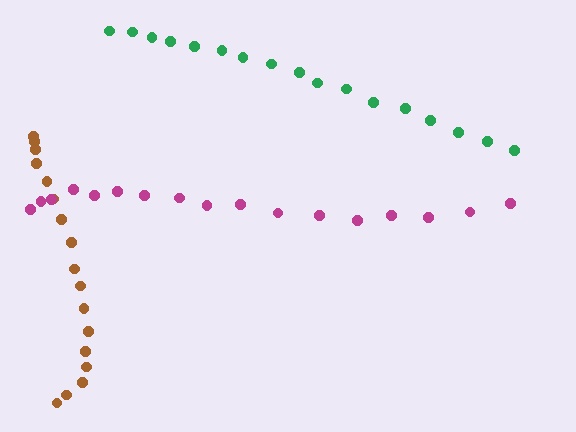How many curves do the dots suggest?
There are 3 distinct paths.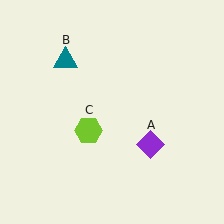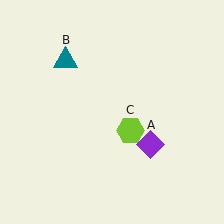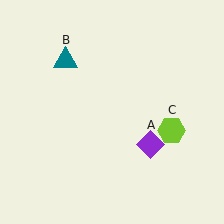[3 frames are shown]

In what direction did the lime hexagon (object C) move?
The lime hexagon (object C) moved right.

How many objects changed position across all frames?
1 object changed position: lime hexagon (object C).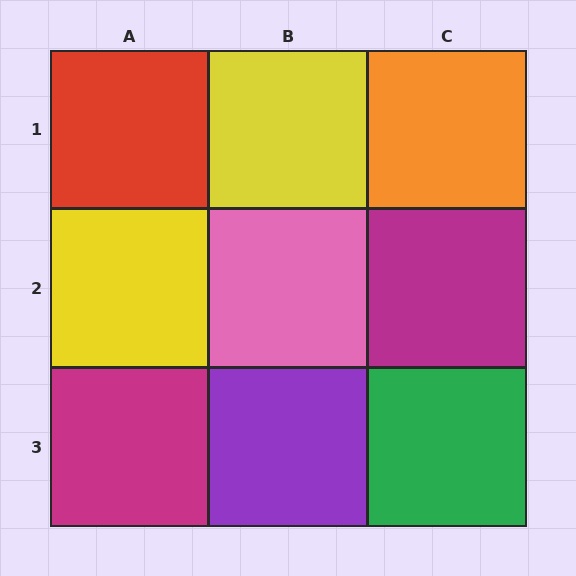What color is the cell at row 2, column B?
Pink.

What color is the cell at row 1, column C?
Orange.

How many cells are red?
1 cell is red.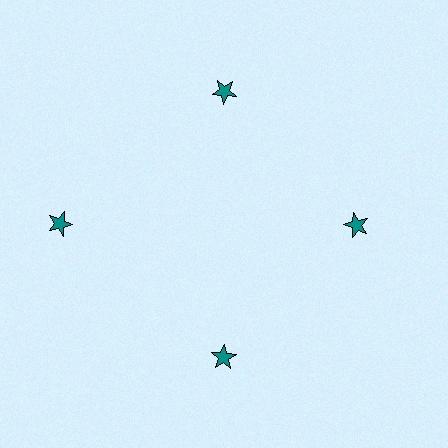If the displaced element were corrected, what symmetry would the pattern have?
It would have 4-fold rotational symmetry — the pattern would map onto itself every 90 degrees.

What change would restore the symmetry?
The symmetry would be restored by moving it inward, back onto the ring so that all 4 stars sit at equal angles and equal distance from the center.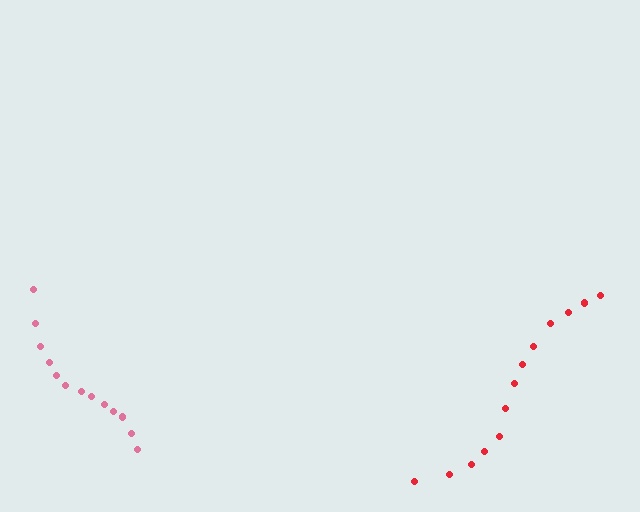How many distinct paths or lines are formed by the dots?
There are 2 distinct paths.